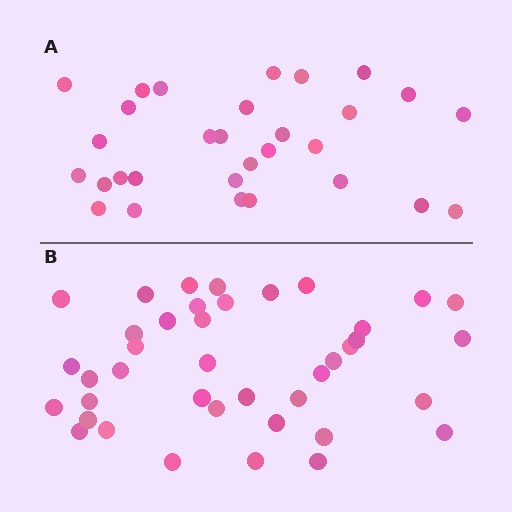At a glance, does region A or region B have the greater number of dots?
Region B (the bottom region) has more dots.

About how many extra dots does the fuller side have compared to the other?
Region B has roughly 10 or so more dots than region A.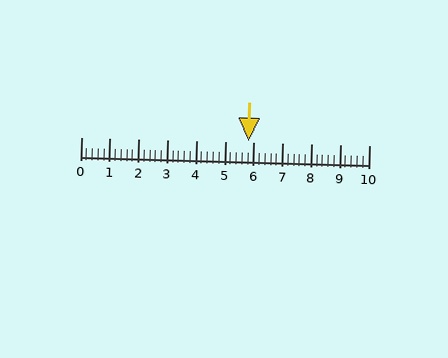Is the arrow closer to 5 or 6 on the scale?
The arrow is closer to 6.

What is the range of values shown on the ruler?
The ruler shows values from 0 to 10.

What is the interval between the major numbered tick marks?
The major tick marks are spaced 1 units apart.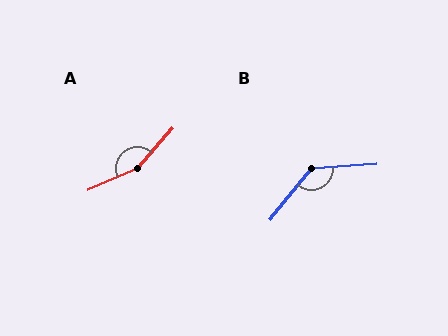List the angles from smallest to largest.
B (133°), A (155°).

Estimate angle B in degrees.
Approximately 133 degrees.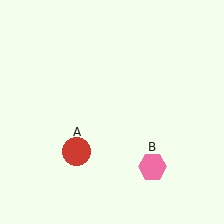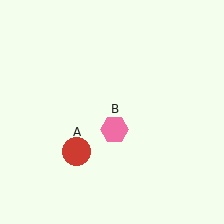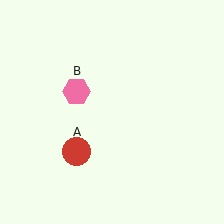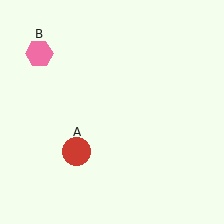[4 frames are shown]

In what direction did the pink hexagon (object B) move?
The pink hexagon (object B) moved up and to the left.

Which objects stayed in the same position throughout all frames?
Red circle (object A) remained stationary.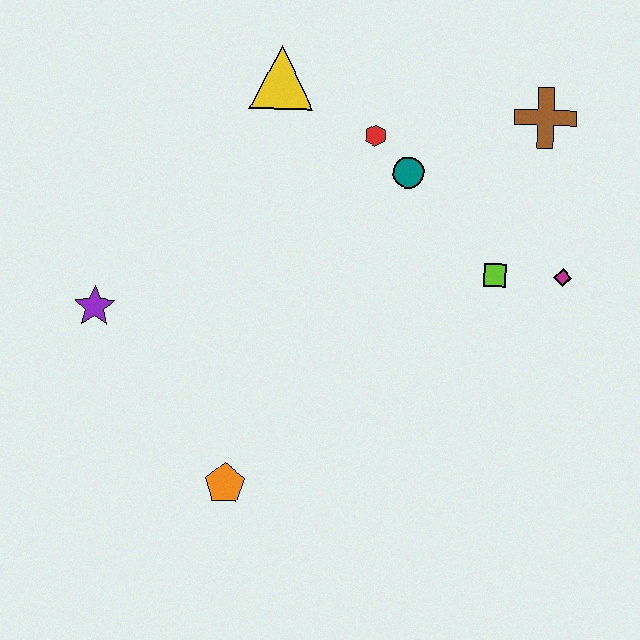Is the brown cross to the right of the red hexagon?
Yes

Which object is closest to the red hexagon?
The teal circle is closest to the red hexagon.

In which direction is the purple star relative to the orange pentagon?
The purple star is above the orange pentagon.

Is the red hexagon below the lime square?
No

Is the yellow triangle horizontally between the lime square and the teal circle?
No